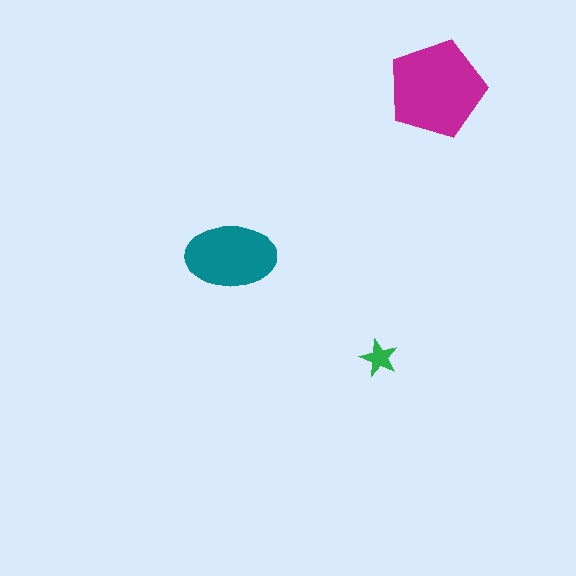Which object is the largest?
The magenta pentagon.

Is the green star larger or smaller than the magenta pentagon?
Smaller.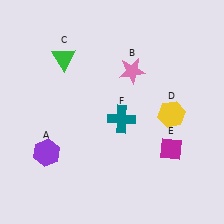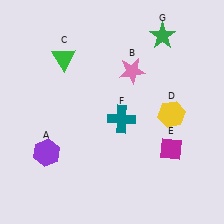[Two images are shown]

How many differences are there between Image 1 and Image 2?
There is 1 difference between the two images.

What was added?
A green star (G) was added in Image 2.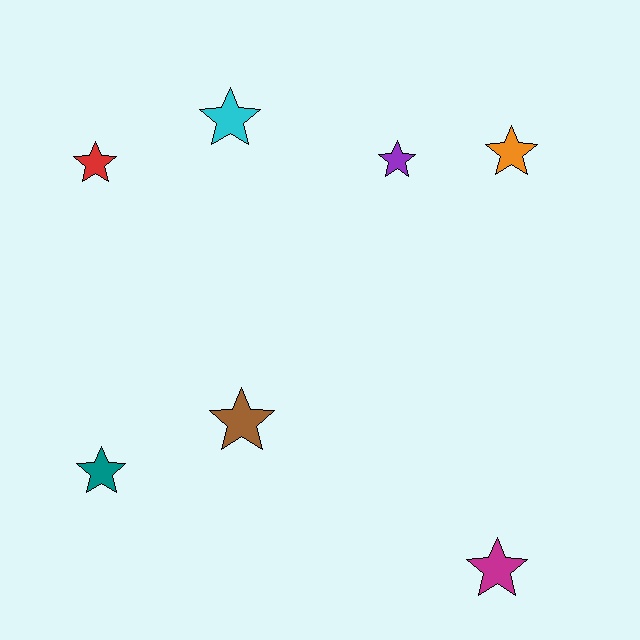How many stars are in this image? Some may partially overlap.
There are 7 stars.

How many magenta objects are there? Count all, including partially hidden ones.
There is 1 magenta object.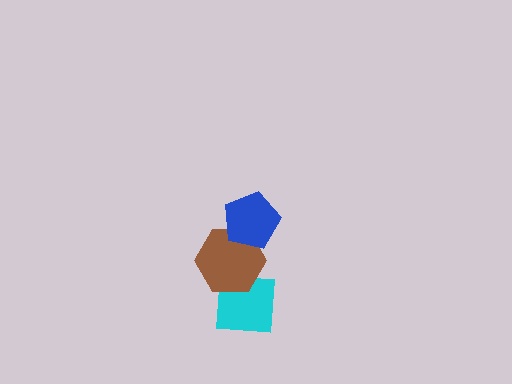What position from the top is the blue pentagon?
The blue pentagon is 1st from the top.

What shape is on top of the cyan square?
The brown hexagon is on top of the cyan square.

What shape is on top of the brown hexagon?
The blue pentagon is on top of the brown hexagon.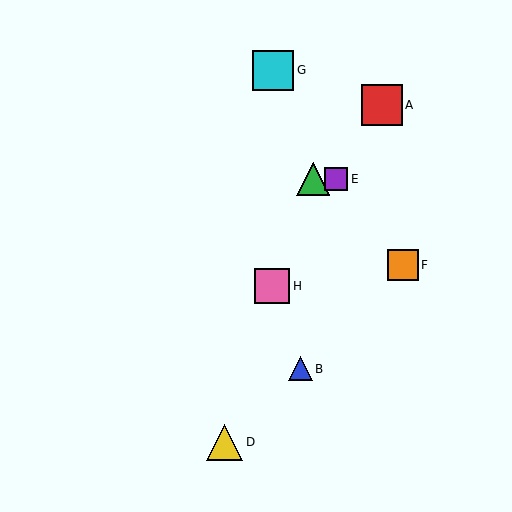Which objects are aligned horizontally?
Objects C, E are aligned horizontally.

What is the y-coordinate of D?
Object D is at y≈442.